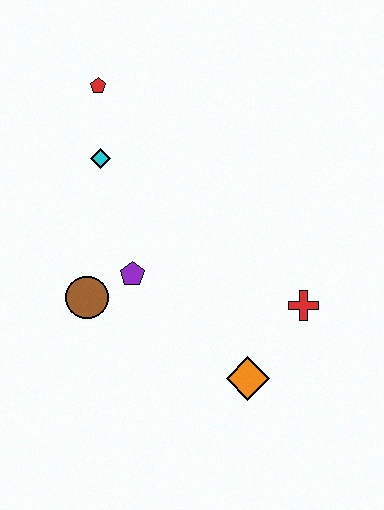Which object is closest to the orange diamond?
The red cross is closest to the orange diamond.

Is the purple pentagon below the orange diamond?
No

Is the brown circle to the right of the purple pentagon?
No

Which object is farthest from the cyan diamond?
The orange diamond is farthest from the cyan diamond.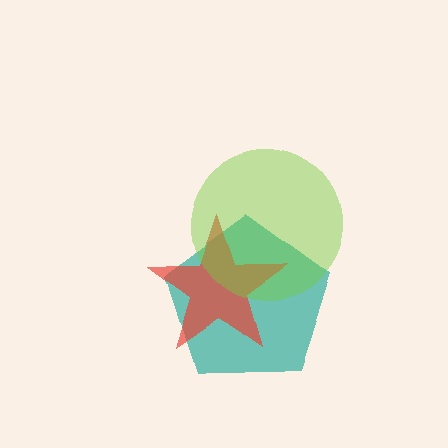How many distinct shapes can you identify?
There are 3 distinct shapes: a teal pentagon, a red star, a lime circle.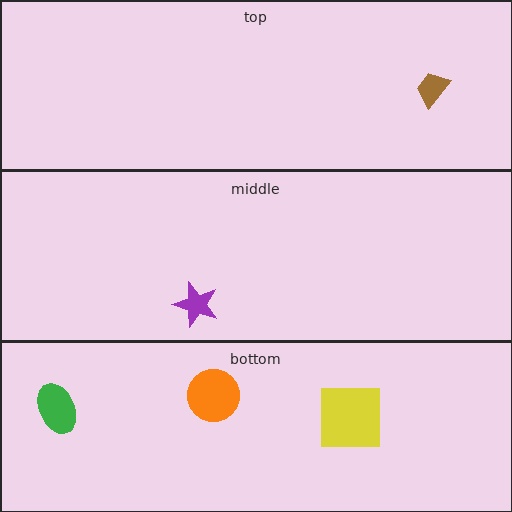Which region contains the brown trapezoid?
The top region.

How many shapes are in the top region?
1.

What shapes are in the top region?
The brown trapezoid.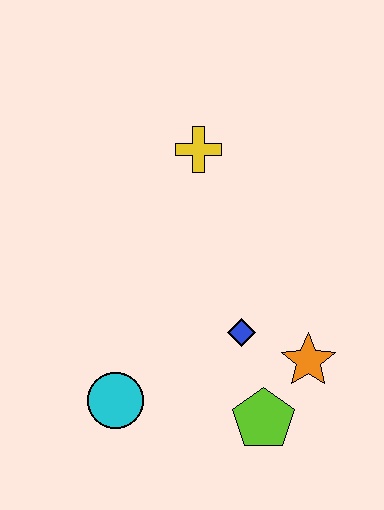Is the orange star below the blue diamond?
Yes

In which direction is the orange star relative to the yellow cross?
The orange star is below the yellow cross.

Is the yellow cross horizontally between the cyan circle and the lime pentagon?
Yes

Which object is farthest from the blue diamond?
The yellow cross is farthest from the blue diamond.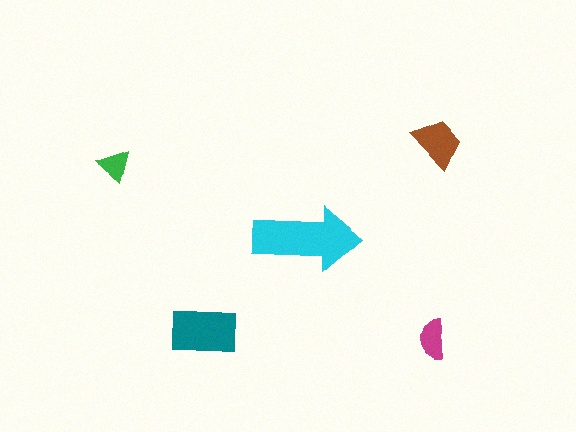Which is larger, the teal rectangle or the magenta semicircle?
The teal rectangle.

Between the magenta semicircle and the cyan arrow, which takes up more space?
The cyan arrow.